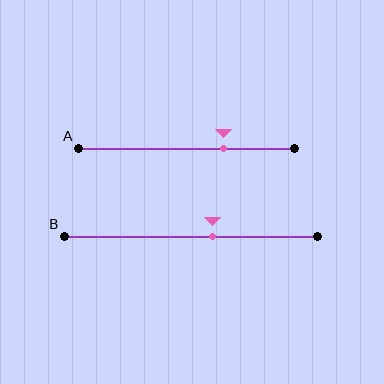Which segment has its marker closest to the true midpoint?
Segment B has its marker closest to the true midpoint.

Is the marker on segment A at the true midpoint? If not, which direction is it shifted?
No, the marker on segment A is shifted to the right by about 17% of the segment length.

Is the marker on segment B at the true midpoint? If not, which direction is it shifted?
No, the marker on segment B is shifted to the right by about 8% of the segment length.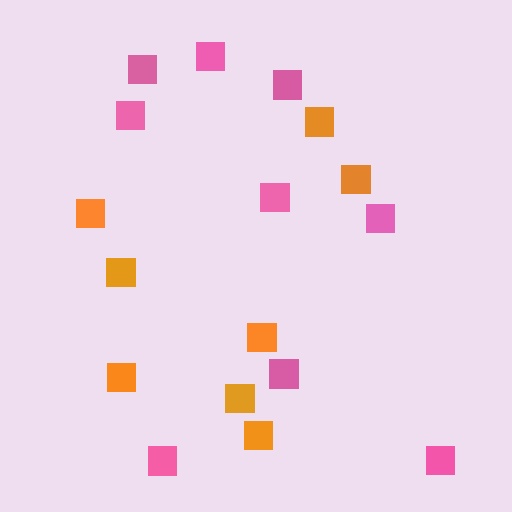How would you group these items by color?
There are 2 groups: one group of pink squares (9) and one group of orange squares (8).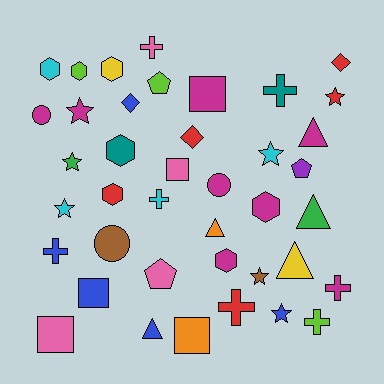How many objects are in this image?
There are 40 objects.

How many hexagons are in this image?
There are 7 hexagons.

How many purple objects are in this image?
There is 1 purple object.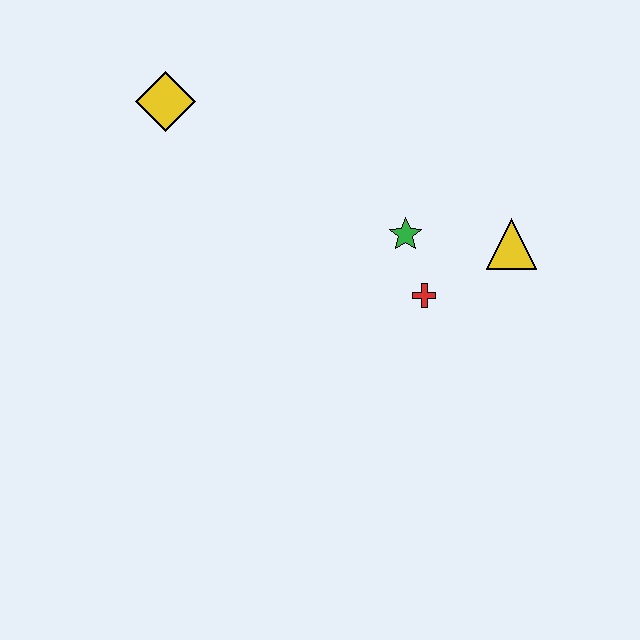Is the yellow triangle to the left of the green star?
No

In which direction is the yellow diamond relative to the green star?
The yellow diamond is to the left of the green star.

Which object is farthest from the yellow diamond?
The yellow triangle is farthest from the yellow diamond.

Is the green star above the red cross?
Yes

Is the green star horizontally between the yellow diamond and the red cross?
Yes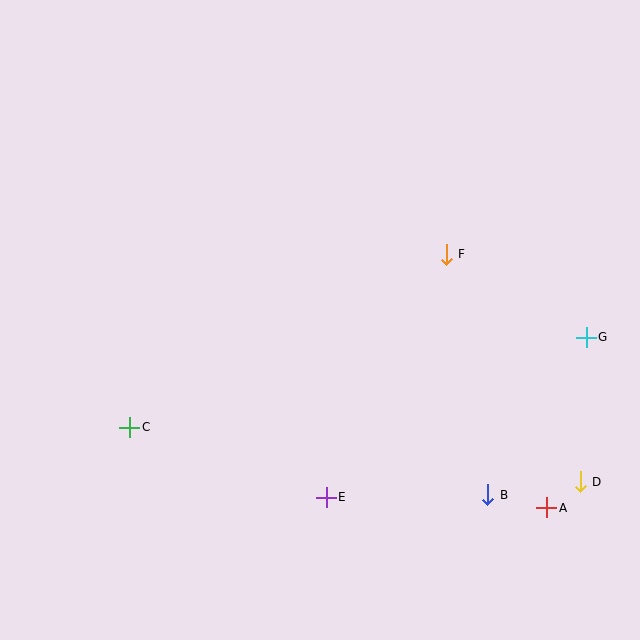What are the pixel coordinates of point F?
Point F is at (446, 254).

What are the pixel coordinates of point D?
Point D is at (580, 482).